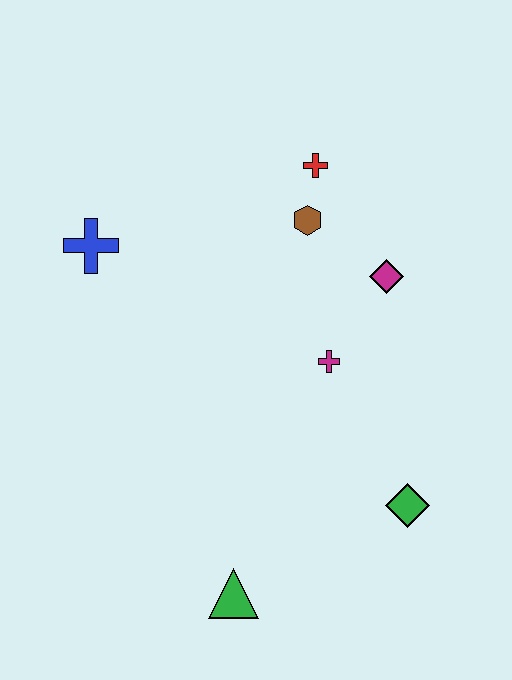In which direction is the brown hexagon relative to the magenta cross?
The brown hexagon is above the magenta cross.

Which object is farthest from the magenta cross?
The blue cross is farthest from the magenta cross.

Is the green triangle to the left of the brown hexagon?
Yes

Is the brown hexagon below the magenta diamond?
No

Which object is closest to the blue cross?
The brown hexagon is closest to the blue cross.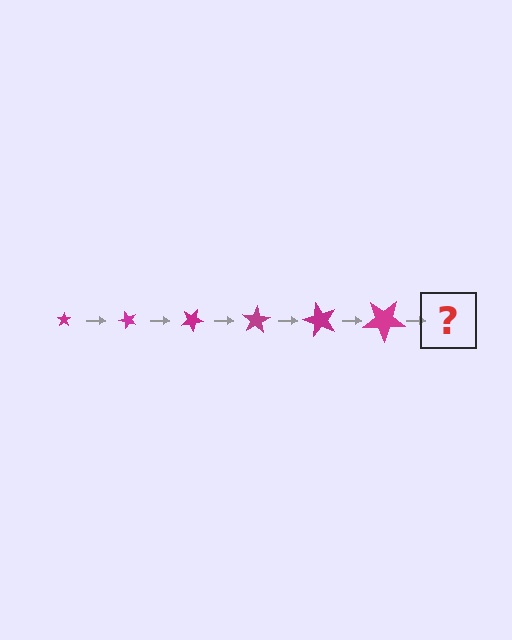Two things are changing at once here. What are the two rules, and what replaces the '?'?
The two rules are that the star grows larger each step and it rotates 50 degrees each step. The '?' should be a star, larger than the previous one and rotated 300 degrees from the start.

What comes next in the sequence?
The next element should be a star, larger than the previous one and rotated 300 degrees from the start.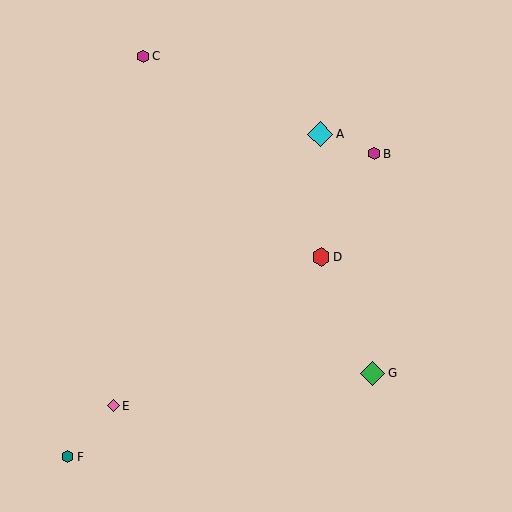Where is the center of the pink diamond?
The center of the pink diamond is at (113, 406).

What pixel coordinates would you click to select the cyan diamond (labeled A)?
Click at (320, 134) to select the cyan diamond A.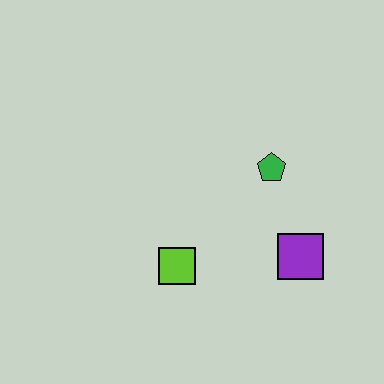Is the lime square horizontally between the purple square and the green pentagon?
No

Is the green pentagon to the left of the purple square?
Yes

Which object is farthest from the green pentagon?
The lime square is farthest from the green pentagon.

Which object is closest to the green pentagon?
The purple square is closest to the green pentagon.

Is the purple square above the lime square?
Yes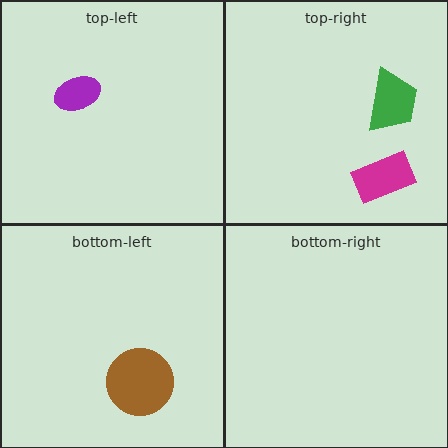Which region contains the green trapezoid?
The top-right region.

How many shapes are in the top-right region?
2.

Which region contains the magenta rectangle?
The top-right region.